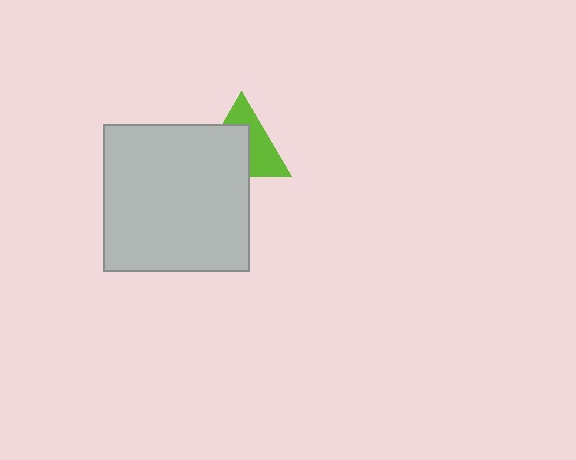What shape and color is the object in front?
The object in front is a light gray square.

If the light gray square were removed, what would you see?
You would see the complete lime triangle.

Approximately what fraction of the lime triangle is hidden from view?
Roughly 52% of the lime triangle is hidden behind the light gray square.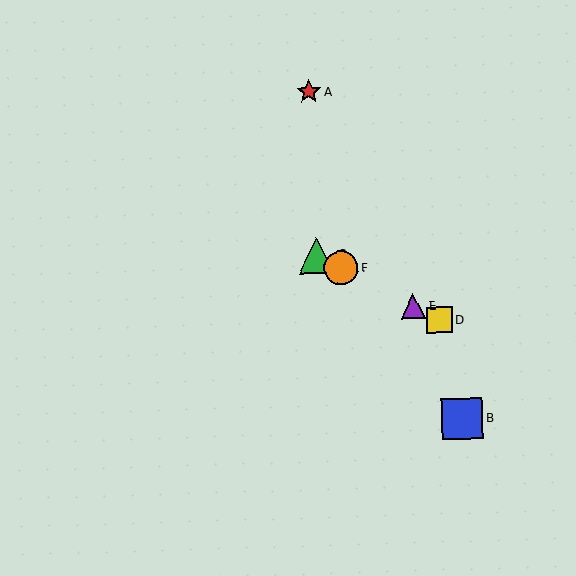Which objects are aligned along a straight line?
Objects C, D, E, F are aligned along a straight line.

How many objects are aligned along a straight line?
4 objects (C, D, E, F) are aligned along a straight line.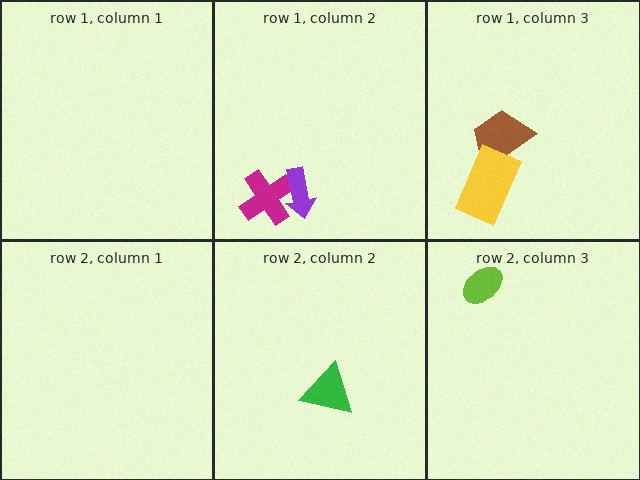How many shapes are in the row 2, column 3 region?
1.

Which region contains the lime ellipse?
The row 2, column 3 region.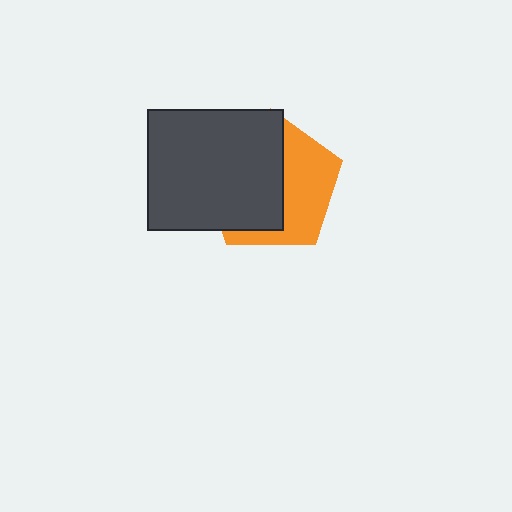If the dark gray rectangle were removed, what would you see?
You would see the complete orange pentagon.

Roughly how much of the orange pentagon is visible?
A small part of it is visible (roughly 44%).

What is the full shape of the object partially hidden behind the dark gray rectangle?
The partially hidden object is an orange pentagon.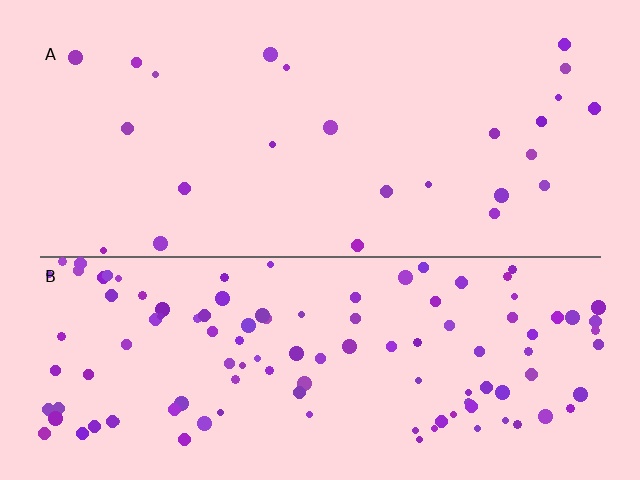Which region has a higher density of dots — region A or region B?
B (the bottom).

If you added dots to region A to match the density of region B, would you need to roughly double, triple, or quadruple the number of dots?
Approximately quadruple.